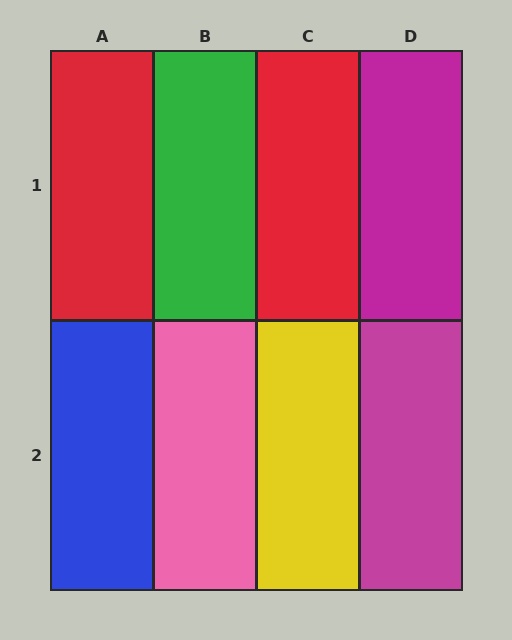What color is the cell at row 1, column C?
Red.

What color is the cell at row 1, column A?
Red.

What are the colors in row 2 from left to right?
Blue, pink, yellow, magenta.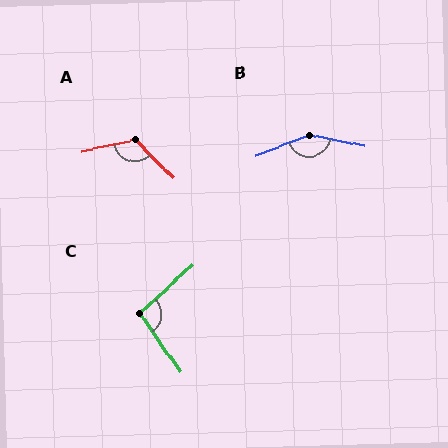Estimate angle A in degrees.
Approximately 123 degrees.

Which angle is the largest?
B, at approximately 147 degrees.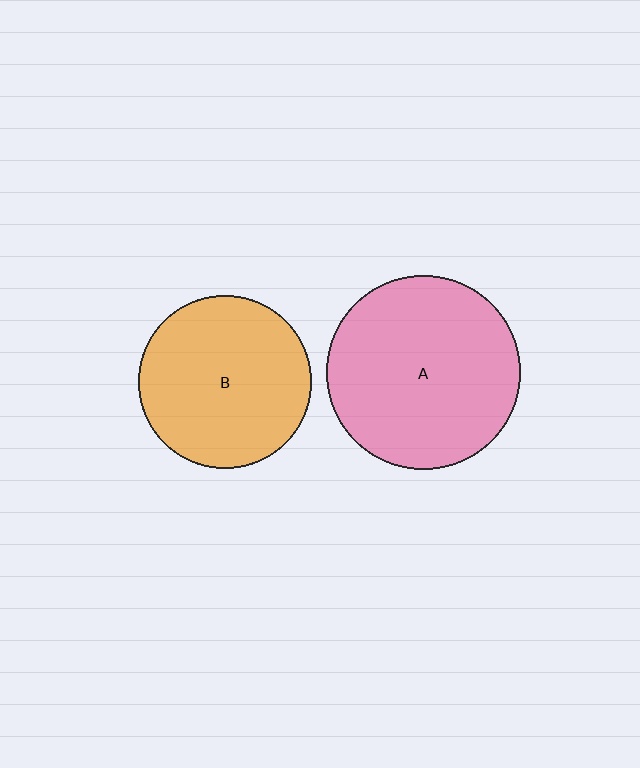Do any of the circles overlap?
No, none of the circles overlap.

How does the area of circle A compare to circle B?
Approximately 1.3 times.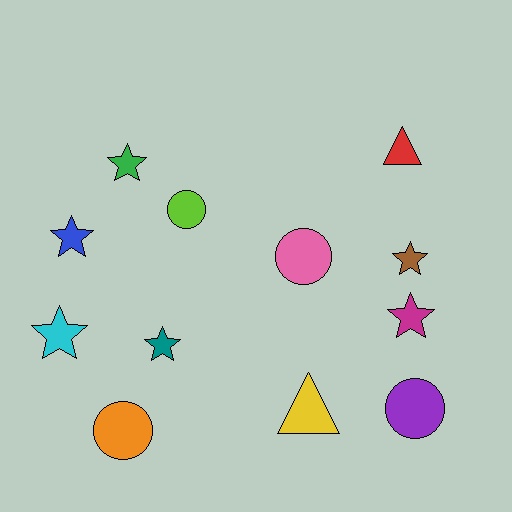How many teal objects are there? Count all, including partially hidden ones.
There is 1 teal object.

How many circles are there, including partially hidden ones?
There are 4 circles.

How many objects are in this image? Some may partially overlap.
There are 12 objects.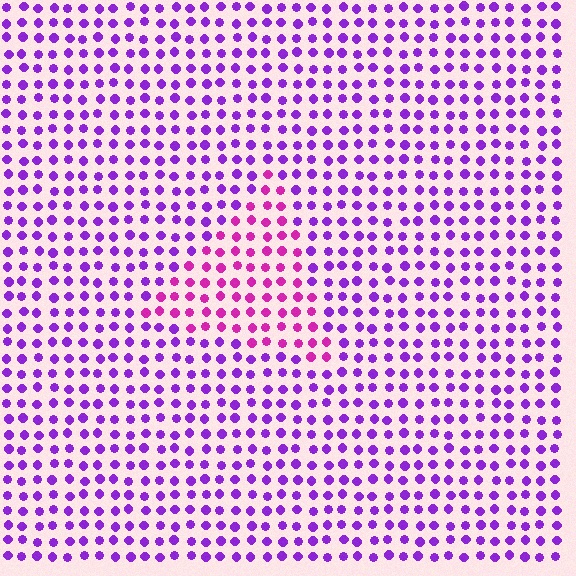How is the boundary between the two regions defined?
The boundary is defined purely by a slight shift in hue (about 37 degrees). Spacing, size, and orientation are identical on both sides.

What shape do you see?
I see a triangle.